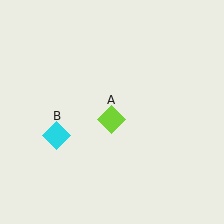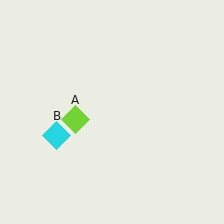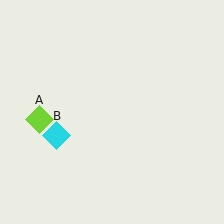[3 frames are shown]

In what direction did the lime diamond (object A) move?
The lime diamond (object A) moved left.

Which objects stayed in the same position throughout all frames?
Cyan diamond (object B) remained stationary.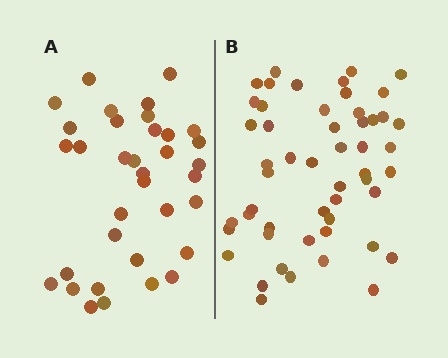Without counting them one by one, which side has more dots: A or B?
Region B (the right region) has more dots.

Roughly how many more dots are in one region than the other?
Region B has approximately 15 more dots than region A.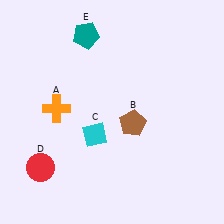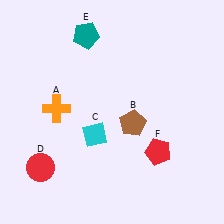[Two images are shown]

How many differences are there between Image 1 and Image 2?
There is 1 difference between the two images.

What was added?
A red pentagon (F) was added in Image 2.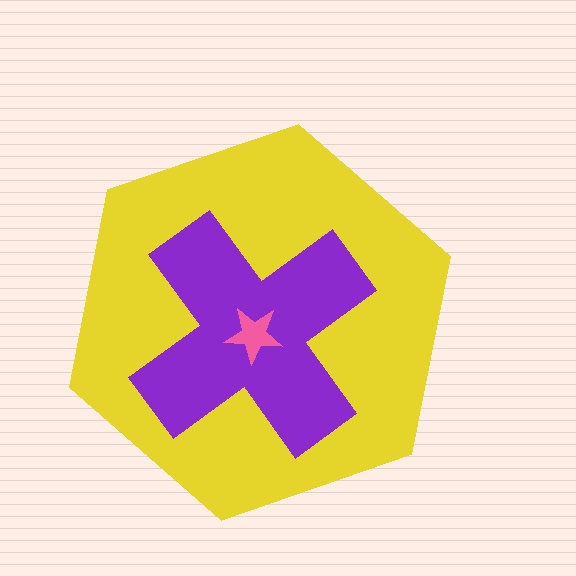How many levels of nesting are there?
3.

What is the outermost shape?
The yellow hexagon.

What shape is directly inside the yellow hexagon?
The purple cross.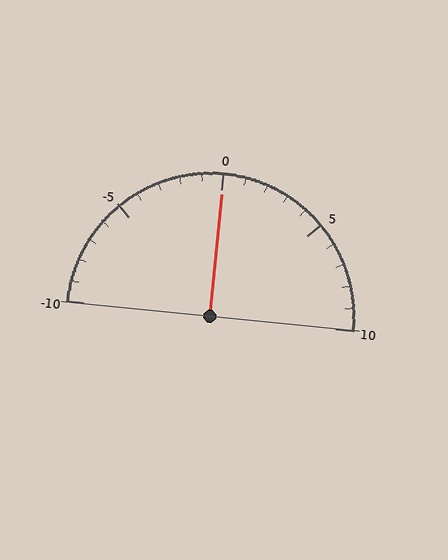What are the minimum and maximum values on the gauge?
The gauge ranges from -10 to 10.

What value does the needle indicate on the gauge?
The needle indicates approximately 0.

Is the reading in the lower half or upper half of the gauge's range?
The reading is in the upper half of the range (-10 to 10).